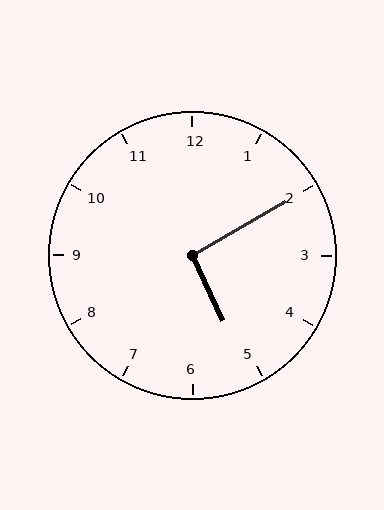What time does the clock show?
5:10.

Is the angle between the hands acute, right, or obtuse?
It is right.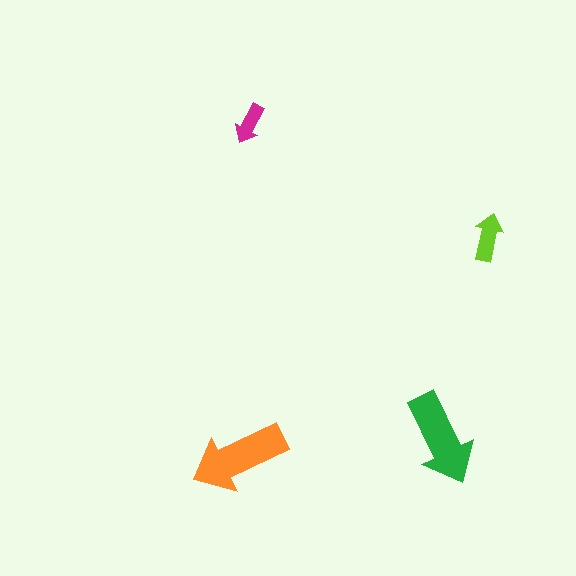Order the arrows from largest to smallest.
the orange one, the green one, the lime one, the magenta one.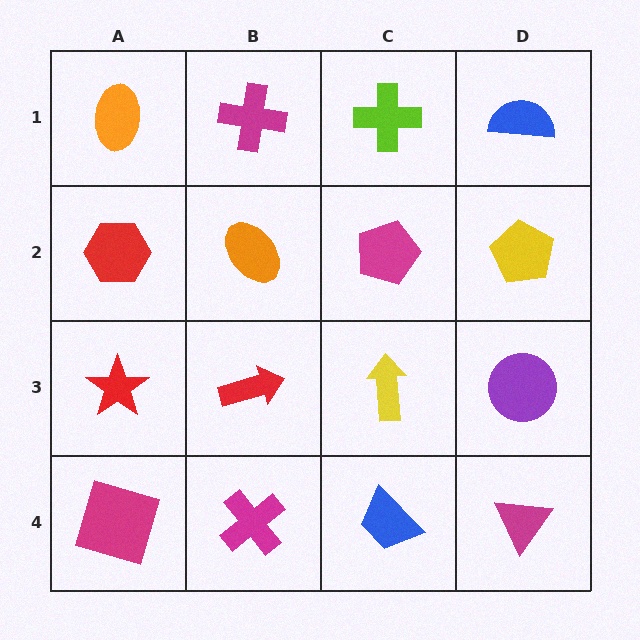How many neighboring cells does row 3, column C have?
4.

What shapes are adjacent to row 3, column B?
An orange ellipse (row 2, column B), a magenta cross (row 4, column B), a red star (row 3, column A), a yellow arrow (row 3, column C).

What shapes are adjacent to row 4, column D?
A purple circle (row 3, column D), a blue trapezoid (row 4, column C).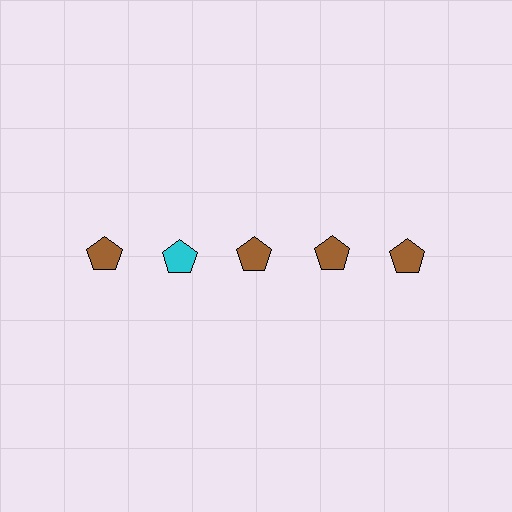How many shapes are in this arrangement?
There are 5 shapes arranged in a grid pattern.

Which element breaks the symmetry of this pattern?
The cyan pentagon in the top row, second from left column breaks the symmetry. All other shapes are brown pentagons.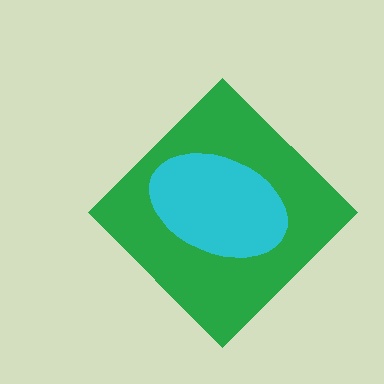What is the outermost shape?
The green diamond.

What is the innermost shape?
The cyan ellipse.